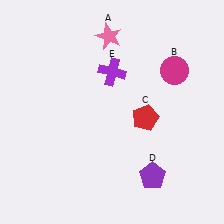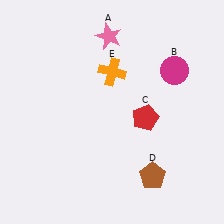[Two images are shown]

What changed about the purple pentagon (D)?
In Image 1, D is purple. In Image 2, it changed to brown.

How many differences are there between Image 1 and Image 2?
There are 2 differences between the two images.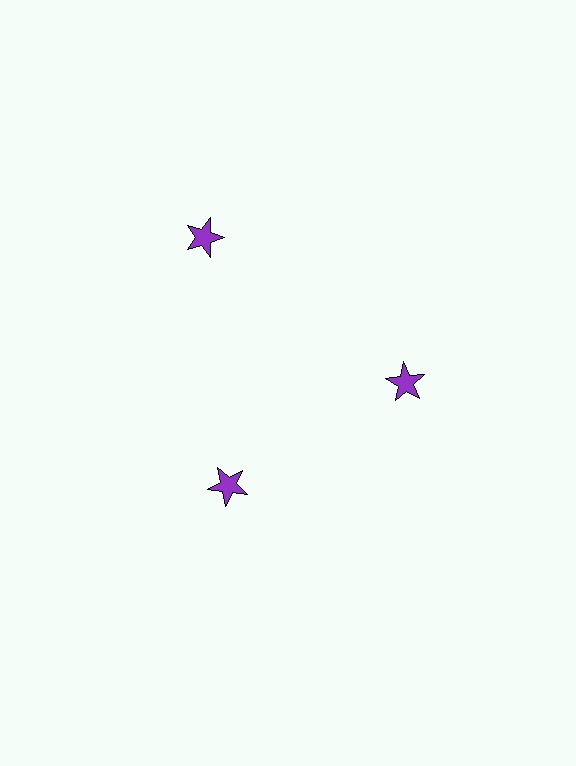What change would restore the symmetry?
The symmetry would be restored by moving it inward, back onto the ring so that all 3 stars sit at equal angles and equal distance from the center.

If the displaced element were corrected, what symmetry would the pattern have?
It would have 3-fold rotational symmetry — the pattern would map onto itself every 120 degrees.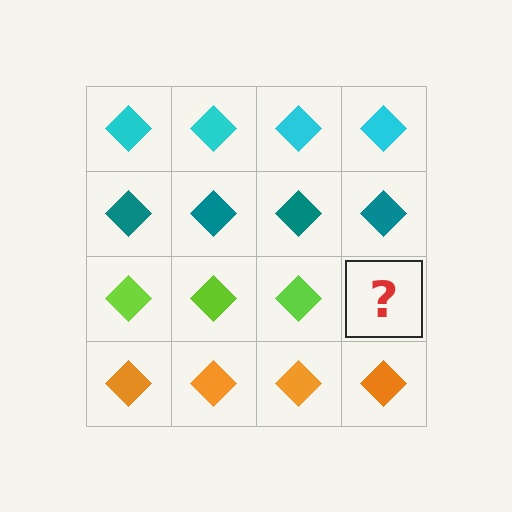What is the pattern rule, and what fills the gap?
The rule is that each row has a consistent color. The gap should be filled with a lime diamond.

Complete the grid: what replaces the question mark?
The question mark should be replaced with a lime diamond.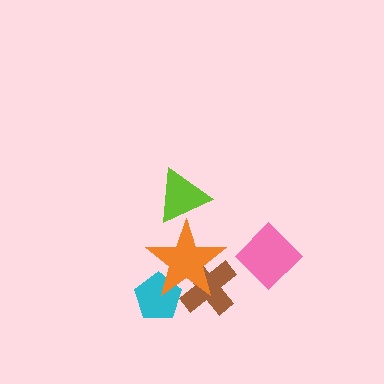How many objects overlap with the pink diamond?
0 objects overlap with the pink diamond.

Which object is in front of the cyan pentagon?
The orange star is in front of the cyan pentagon.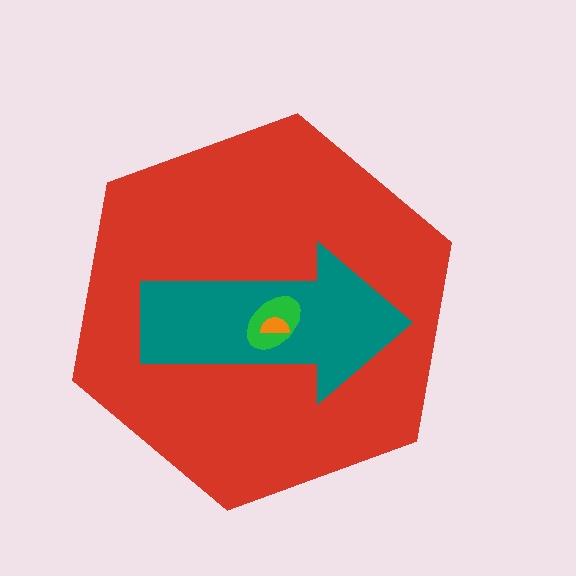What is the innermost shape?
The orange semicircle.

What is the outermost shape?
The red hexagon.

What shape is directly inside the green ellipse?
The orange semicircle.